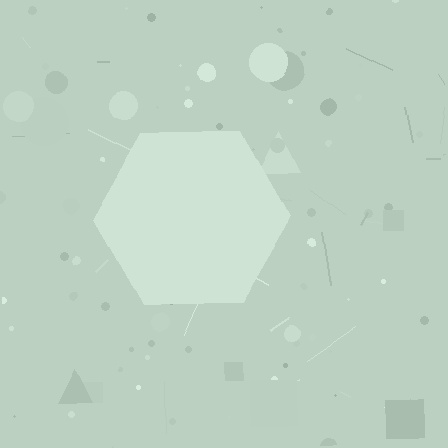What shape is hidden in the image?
A hexagon is hidden in the image.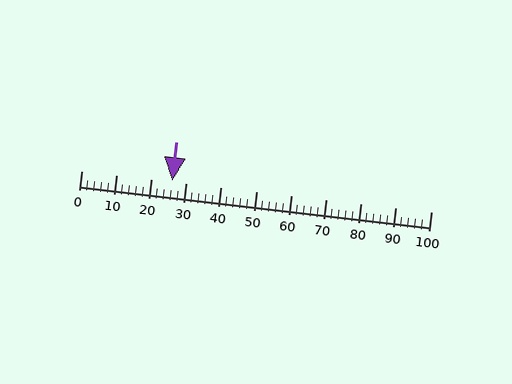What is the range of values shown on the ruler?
The ruler shows values from 0 to 100.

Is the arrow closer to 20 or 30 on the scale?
The arrow is closer to 30.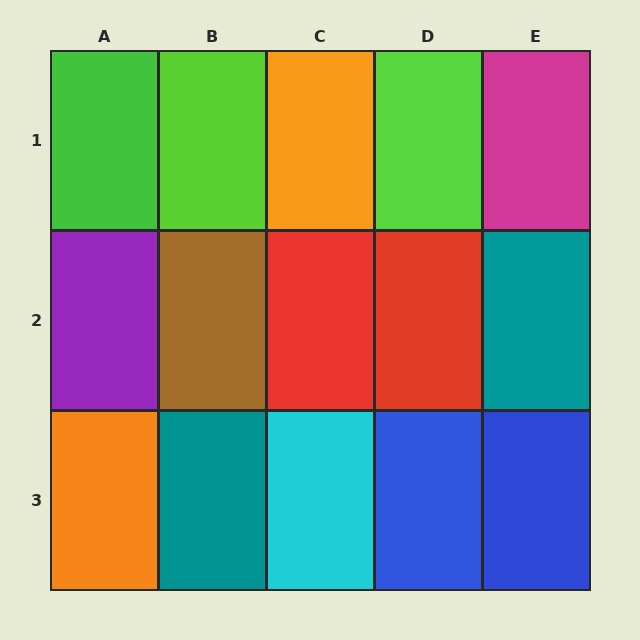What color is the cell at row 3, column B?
Teal.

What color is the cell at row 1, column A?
Green.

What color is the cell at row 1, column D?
Lime.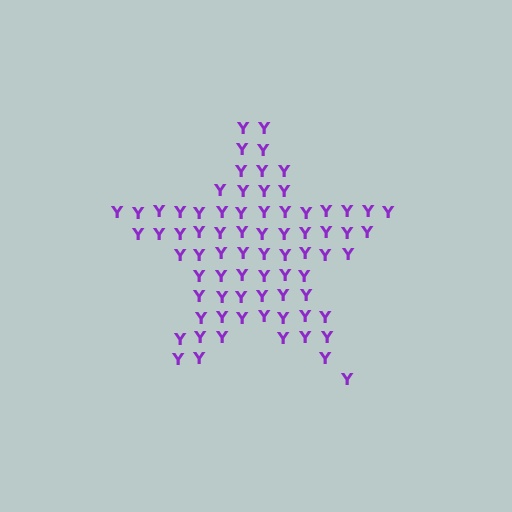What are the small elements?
The small elements are letter Y's.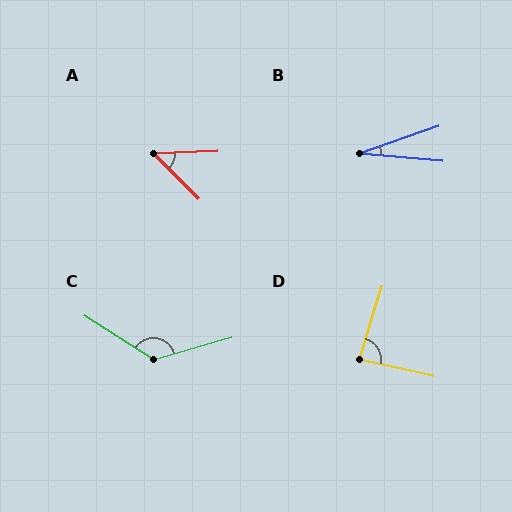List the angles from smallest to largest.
B (24°), A (47°), D (85°), C (131°).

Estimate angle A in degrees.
Approximately 47 degrees.